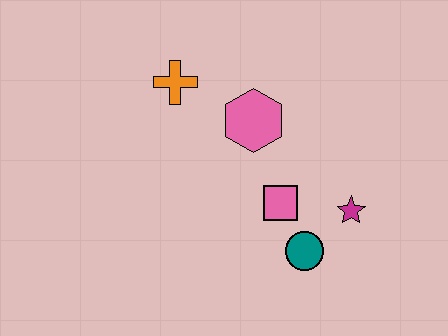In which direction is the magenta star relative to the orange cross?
The magenta star is to the right of the orange cross.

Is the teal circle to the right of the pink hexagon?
Yes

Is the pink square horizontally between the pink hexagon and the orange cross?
No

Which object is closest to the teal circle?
The pink square is closest to the teal circle.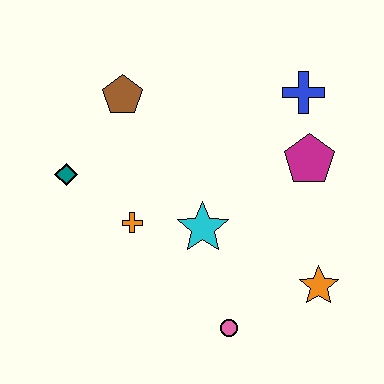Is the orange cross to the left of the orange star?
Yes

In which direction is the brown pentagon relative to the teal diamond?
The brown pentagon is above the teal diamond.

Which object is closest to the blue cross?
The magenta pentagon is closest to the blue cross.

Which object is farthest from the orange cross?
The blue cross is farthest from the orange cross.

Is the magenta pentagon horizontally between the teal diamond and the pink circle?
No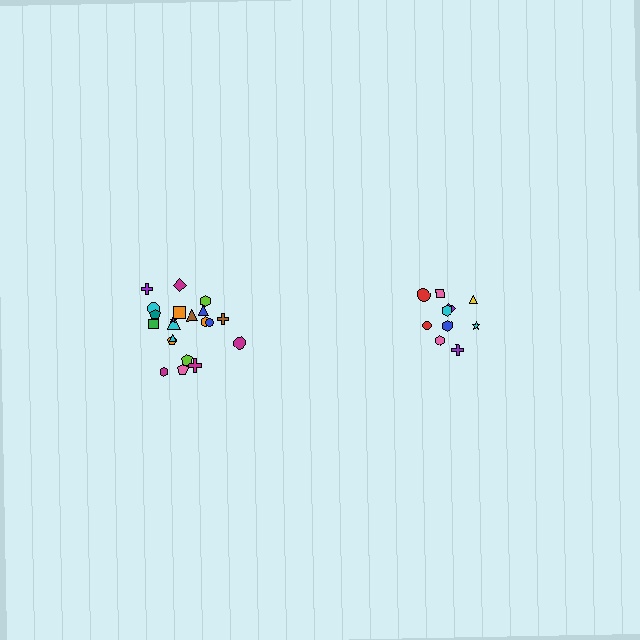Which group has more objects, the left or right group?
The left group.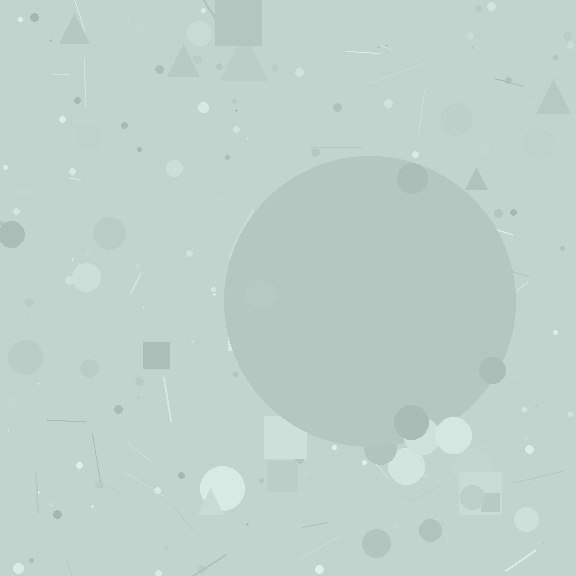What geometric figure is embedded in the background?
A circle is embedded in the background.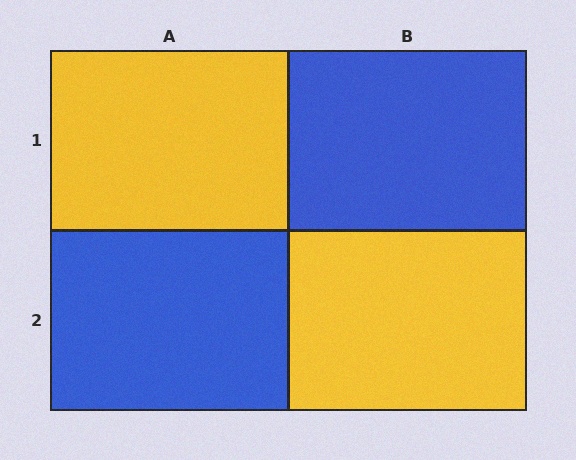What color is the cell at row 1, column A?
Yellow.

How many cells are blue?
2 cells are blue.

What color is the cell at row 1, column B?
Blue.